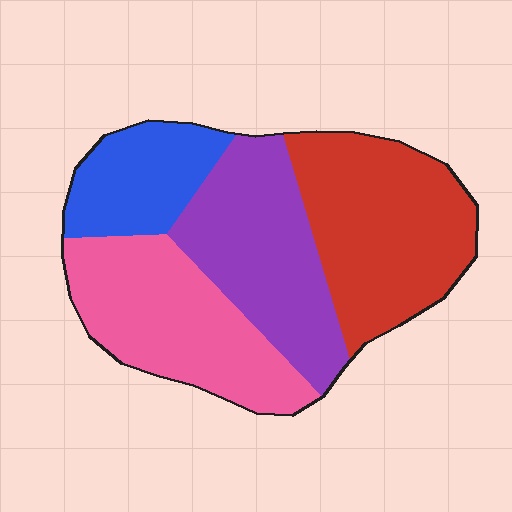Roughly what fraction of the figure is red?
Red covers 31% of the figure.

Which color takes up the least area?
Blue, at roughly 15%.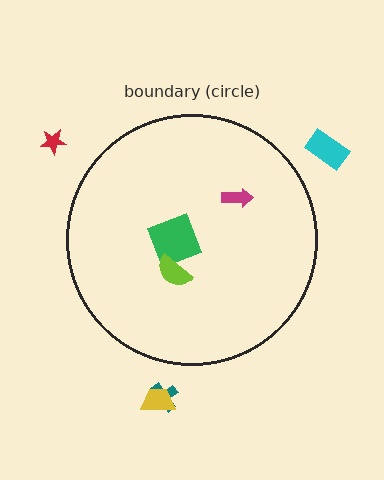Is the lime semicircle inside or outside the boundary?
Inside.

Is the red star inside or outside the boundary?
Outside.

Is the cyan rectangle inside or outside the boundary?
Outside.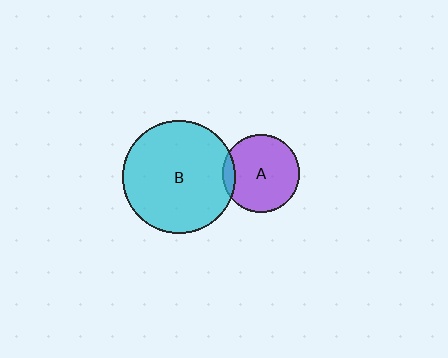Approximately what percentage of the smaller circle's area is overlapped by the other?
Approximately 10%.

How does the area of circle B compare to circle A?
Approximately 2.1 times.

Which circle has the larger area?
Circle B (cyan).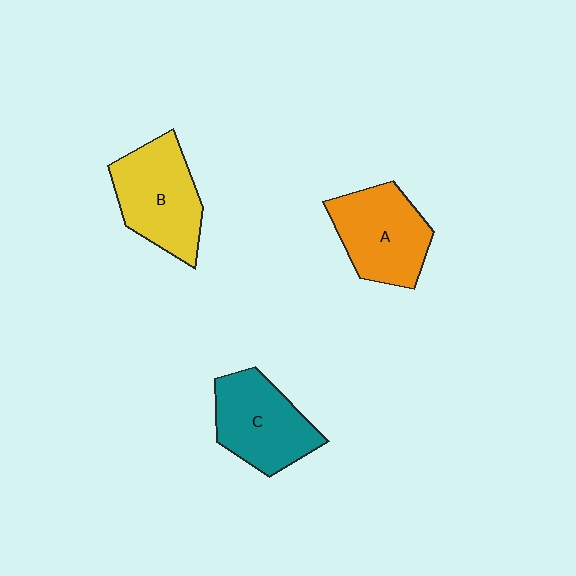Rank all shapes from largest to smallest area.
From largest to smallest: B (yellow), A (orange), C (teal).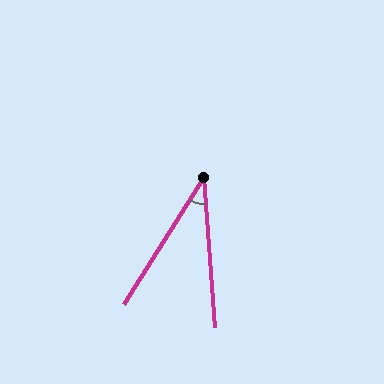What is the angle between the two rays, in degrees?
Approximately 36 degrees.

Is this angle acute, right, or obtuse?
It is acute.